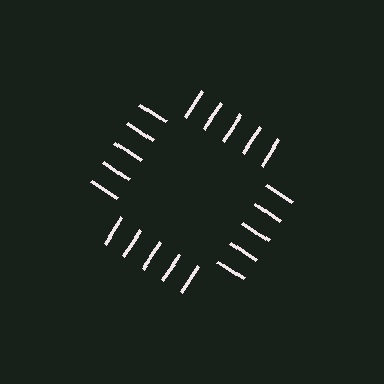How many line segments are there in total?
20 — 5 along each of the 4 edges.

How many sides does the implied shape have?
4 sides — the line-ends trace a square.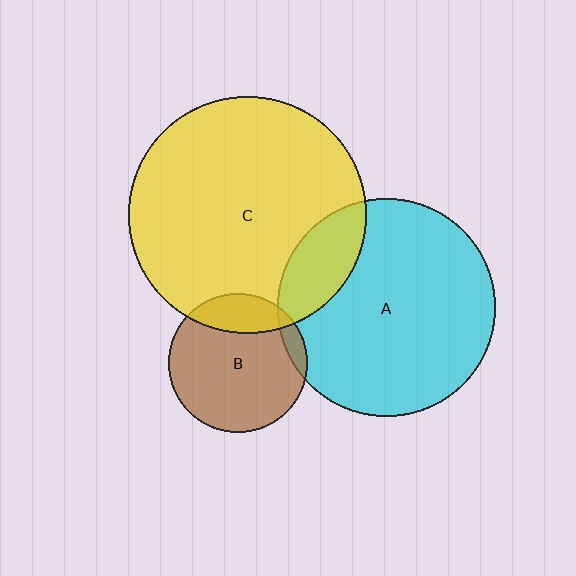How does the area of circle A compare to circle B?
Approximately 2.5 times.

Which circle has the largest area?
Circle C (yellow).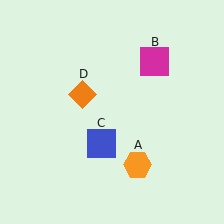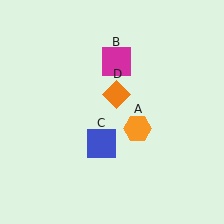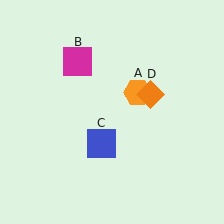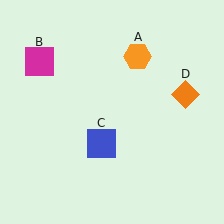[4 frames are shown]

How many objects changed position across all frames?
3 objects changed position: orange hexagon (object A), magenta square (object B), orange diamond (object D).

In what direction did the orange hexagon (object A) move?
The orange hexagon (object A) moved up.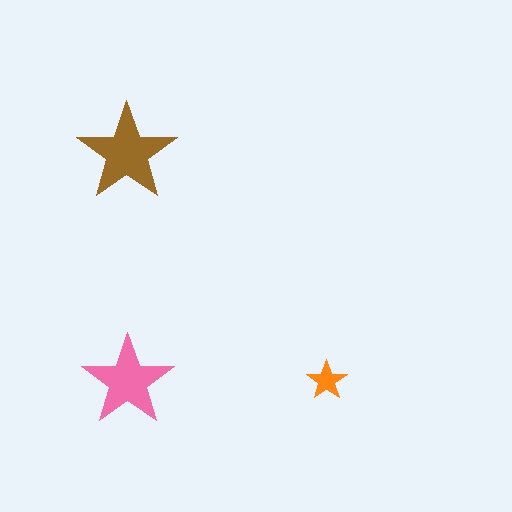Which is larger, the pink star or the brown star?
The brown one.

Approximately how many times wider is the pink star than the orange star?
About 2.5 times wider.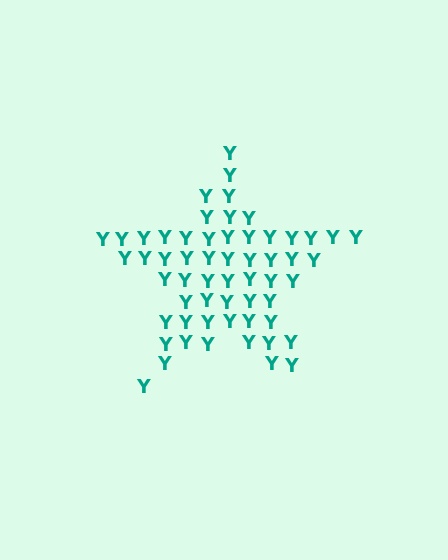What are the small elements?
The small elements are letter Y's.